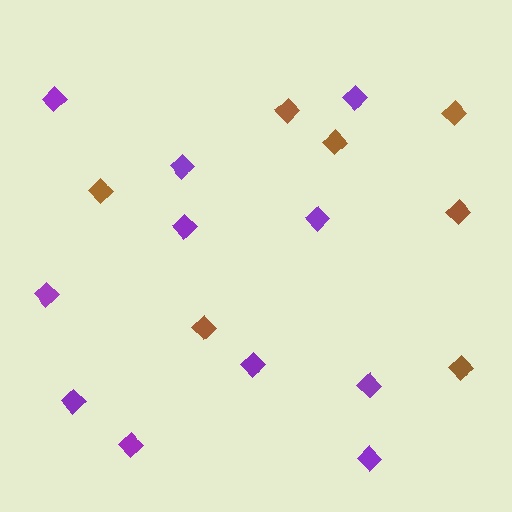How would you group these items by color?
There are 2 groups: one group of brown diamonds (7) and one group of purple diamonds (11).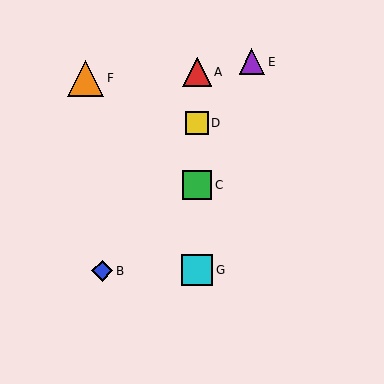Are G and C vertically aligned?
Yes, both are at x≈197.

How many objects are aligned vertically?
4 objects (A, C, D, G) are aligned vertically.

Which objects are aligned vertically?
Objects A, C, D, G are aligned vertically.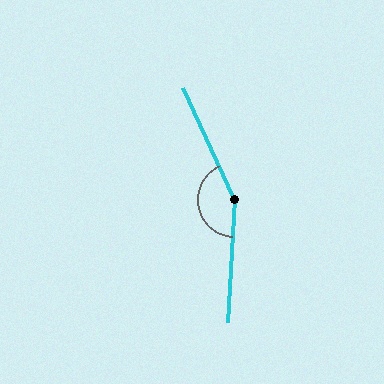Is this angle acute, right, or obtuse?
It is obtuse.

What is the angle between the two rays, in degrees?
Approximately 152 degrees.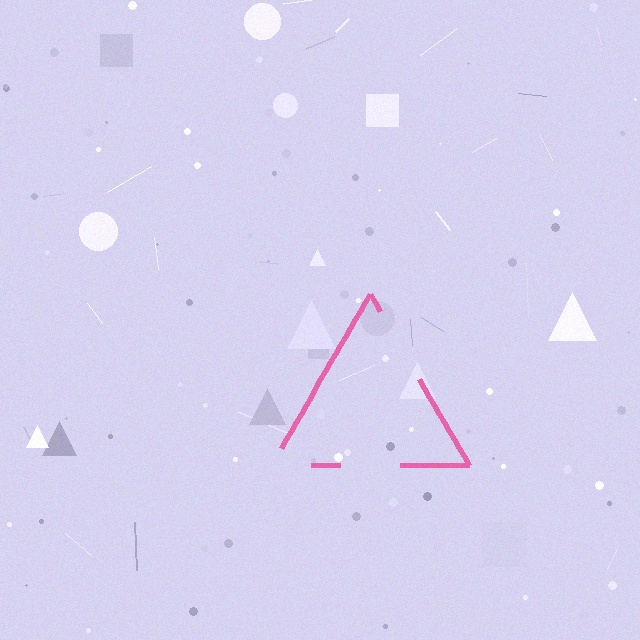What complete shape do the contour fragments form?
The contour fragments form a triangle.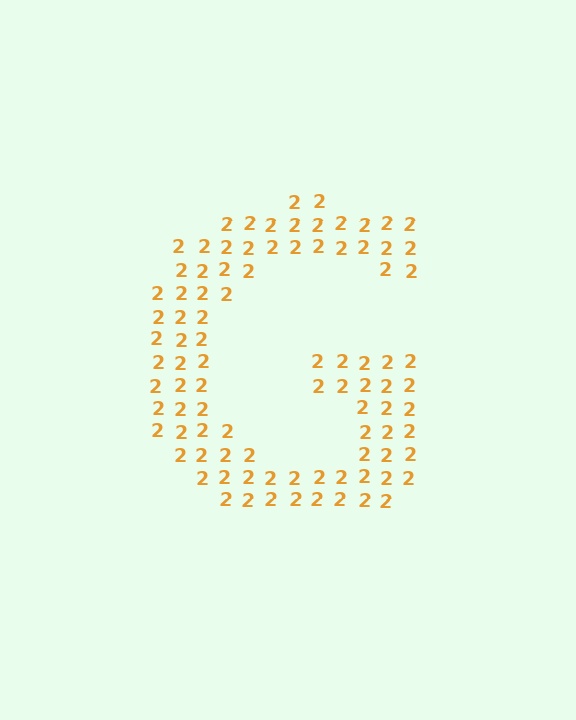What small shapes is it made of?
It is made of small digit 2's.